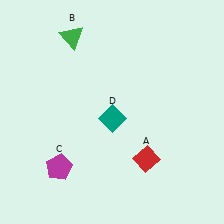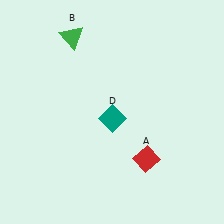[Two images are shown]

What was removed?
The magenta pentagon (C) was removed in Image 2.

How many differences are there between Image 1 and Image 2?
There is 1 difference between the two images.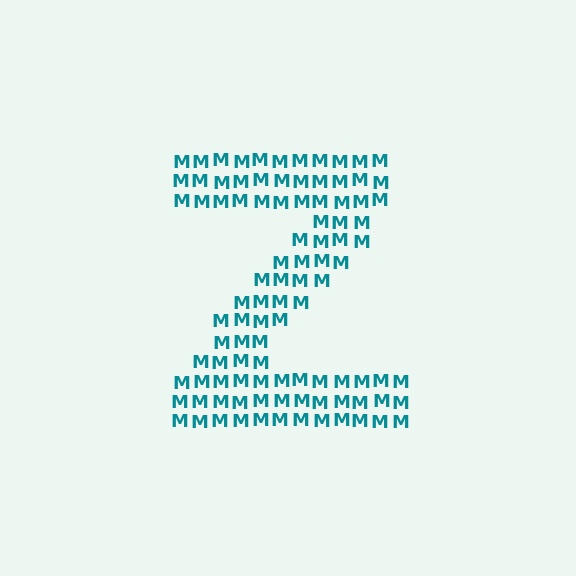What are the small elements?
The small elements are letter M's.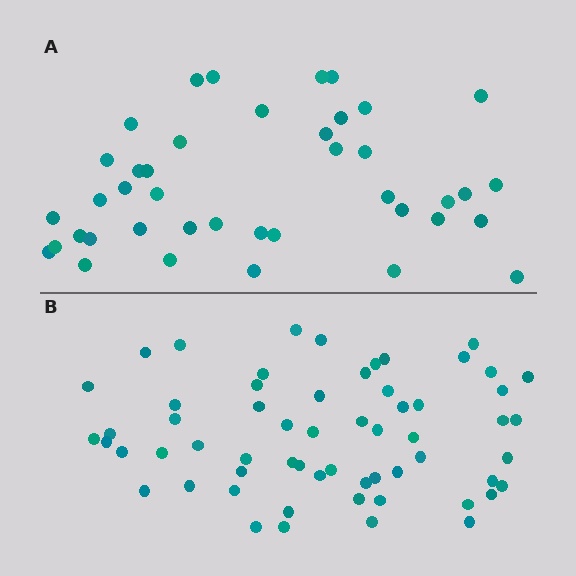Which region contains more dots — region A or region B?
Region B (the bottom region) has more dots.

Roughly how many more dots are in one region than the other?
Region B has approximately 20 more dots than region A.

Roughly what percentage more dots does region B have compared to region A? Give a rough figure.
About 45% more.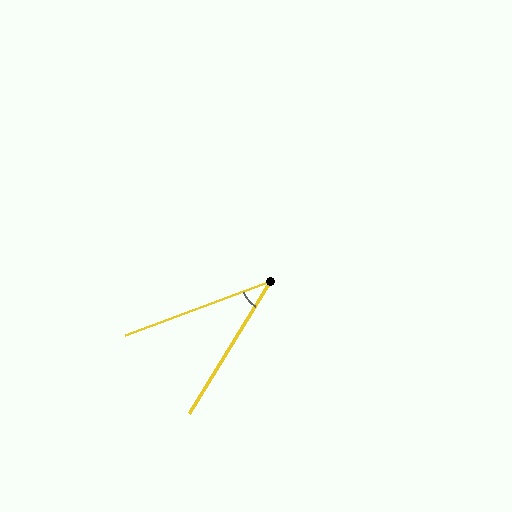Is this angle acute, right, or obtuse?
It is acute.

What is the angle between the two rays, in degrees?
Approximately 38 degrees.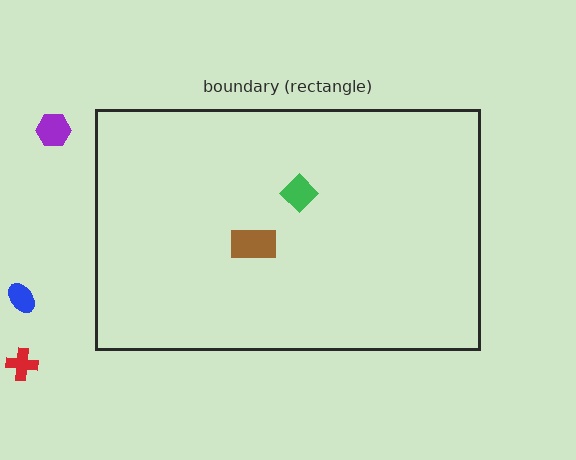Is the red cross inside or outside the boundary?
Outside.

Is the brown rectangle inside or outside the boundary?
Inside.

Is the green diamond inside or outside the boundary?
Inside.